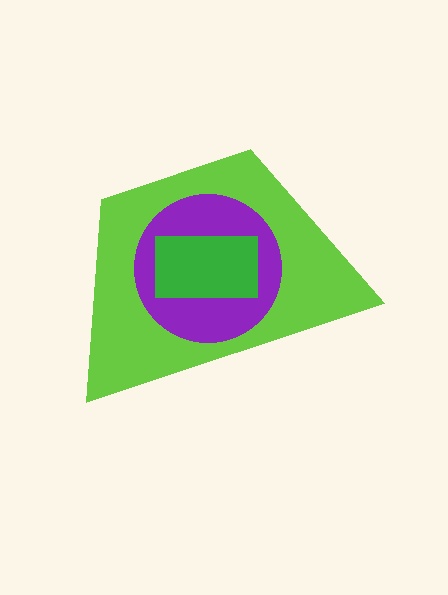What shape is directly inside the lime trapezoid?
The purple circle.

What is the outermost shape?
The lime trapezoid.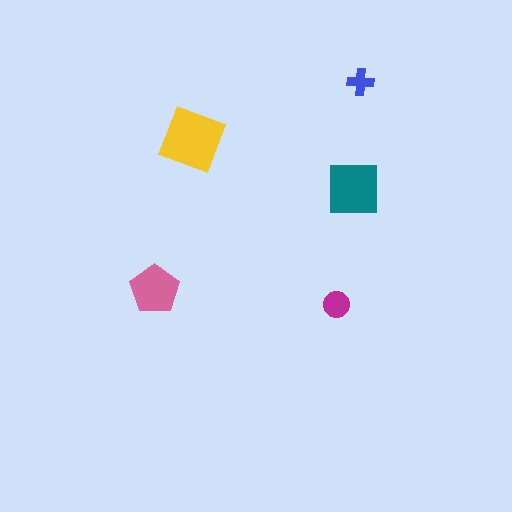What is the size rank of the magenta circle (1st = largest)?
4th.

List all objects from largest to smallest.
The yellow diamond, the teal square, the pink pentagon, the magenta circle, the blue cross.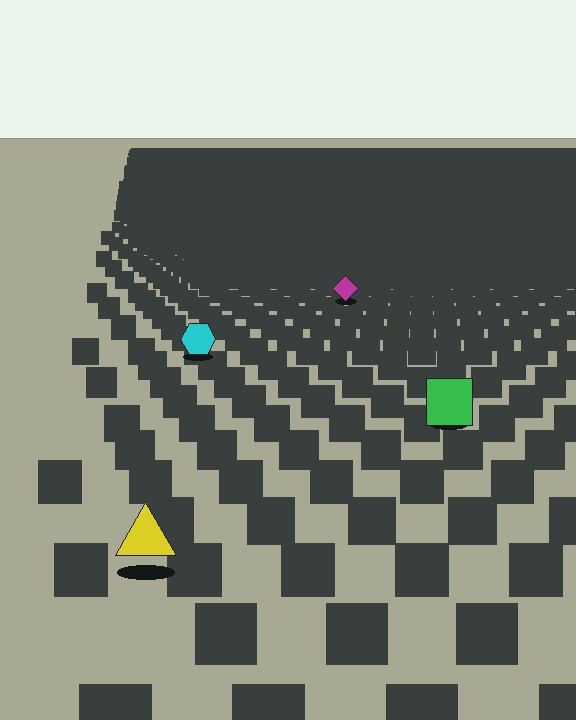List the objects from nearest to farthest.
From nearest to farthest: the yellow triangle, the green square, the cyan hexagon, the magenta diamond.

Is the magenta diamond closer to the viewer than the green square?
No. The green square is closer — you can tell from the texture gradient: the ground texture is coarser near it.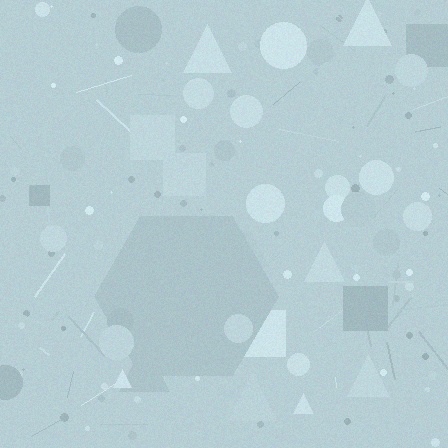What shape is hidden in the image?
A hexagon is hidden in the image.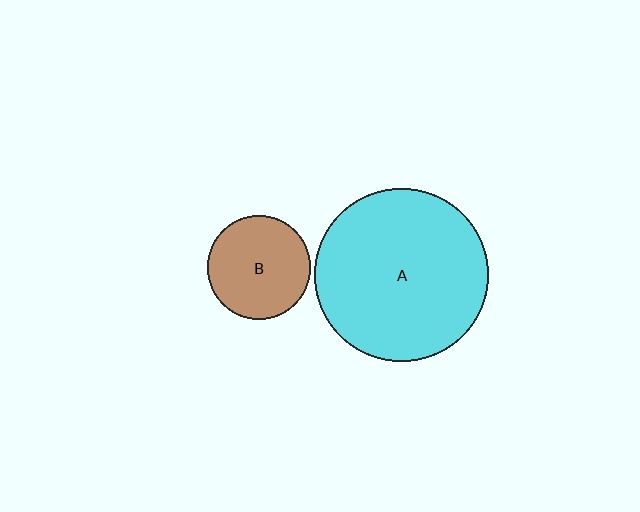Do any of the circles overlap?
No, none of the circles overlap.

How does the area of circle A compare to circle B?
Approximately 2.8 times.